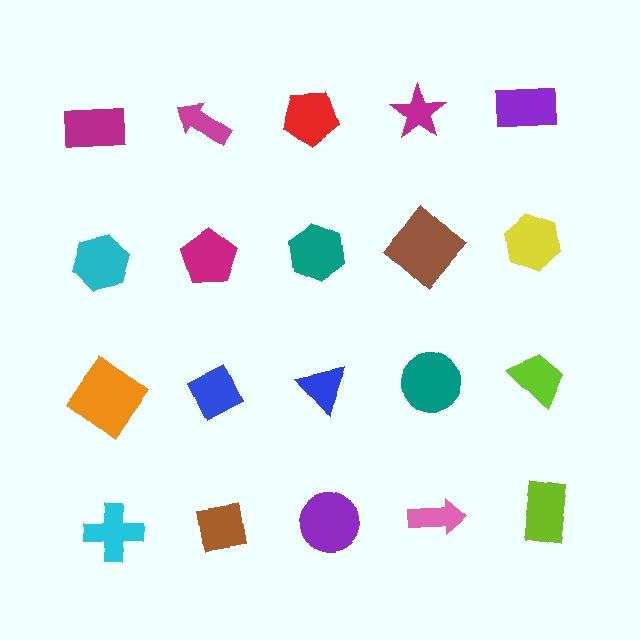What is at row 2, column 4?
A brown diamond.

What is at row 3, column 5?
A lime trapezoid.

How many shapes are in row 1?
5 shapes.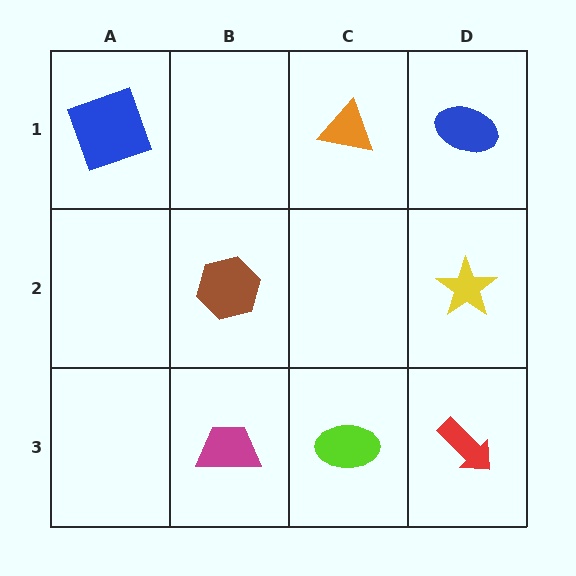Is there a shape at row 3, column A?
No, that cell is empty.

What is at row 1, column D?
A blue ellipse.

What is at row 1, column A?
A blue square.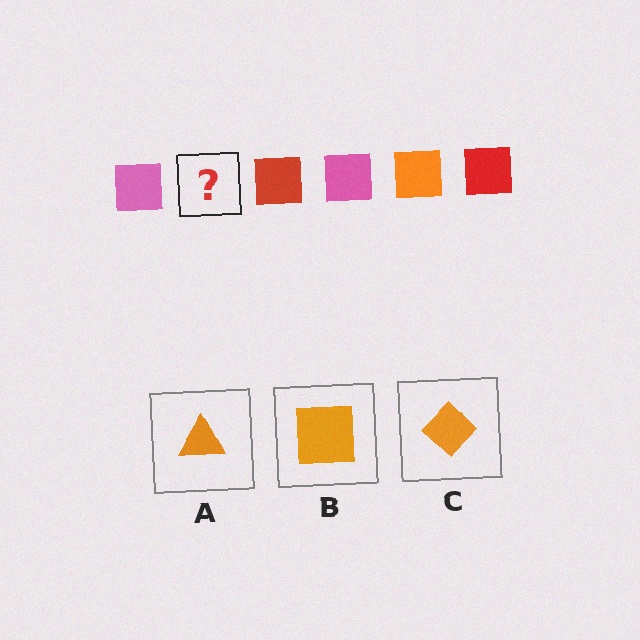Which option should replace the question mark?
Option B.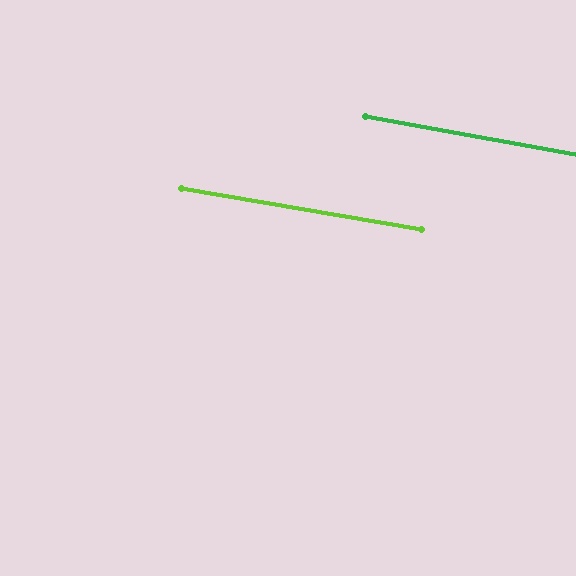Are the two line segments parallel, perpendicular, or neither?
Parallel — their directions differ by only 0.5°.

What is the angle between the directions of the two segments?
Approximately 1 degree.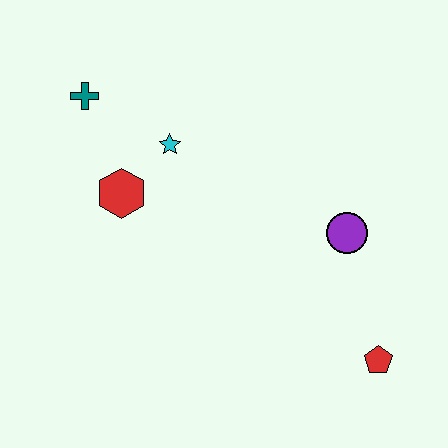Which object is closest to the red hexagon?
The cyan star is closest to the red hexagon.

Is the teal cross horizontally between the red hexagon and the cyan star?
No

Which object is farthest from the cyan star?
The red pentagon is farthest from the cyan star.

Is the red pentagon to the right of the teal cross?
Yes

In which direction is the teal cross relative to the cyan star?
The teal cross is to the left of the cyan star.